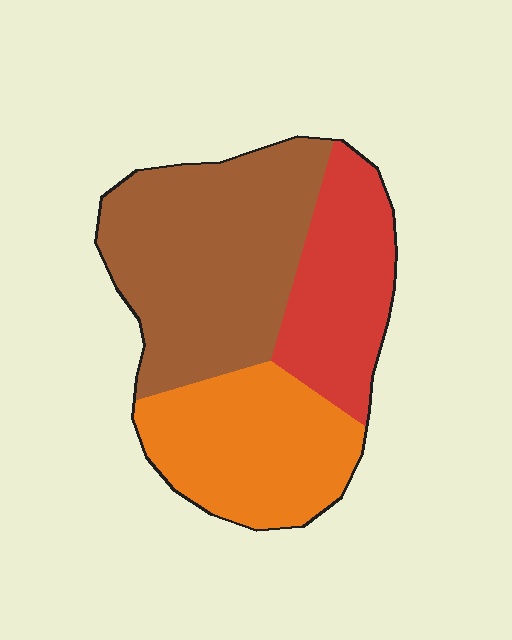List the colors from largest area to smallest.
From largest to smallest: brown, orange, red.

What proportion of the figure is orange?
Orange takes up about one third (1/3) of the figure.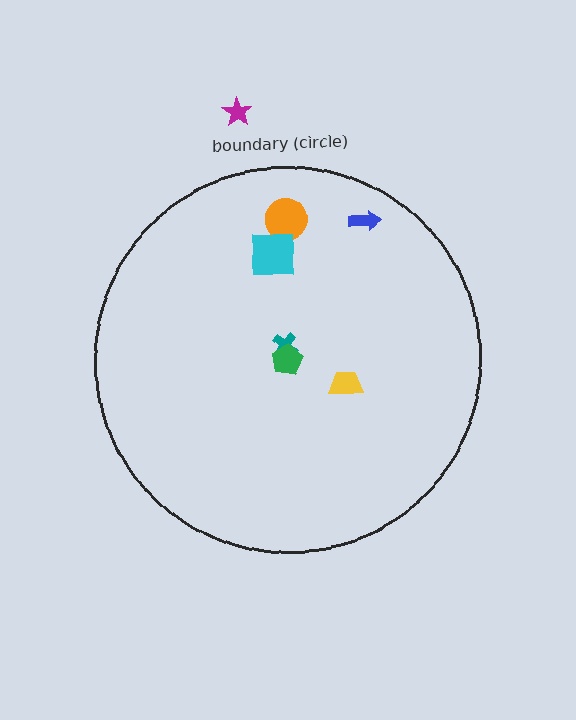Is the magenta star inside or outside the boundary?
Outside.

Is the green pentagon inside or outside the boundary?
Inside.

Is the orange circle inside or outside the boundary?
Inside.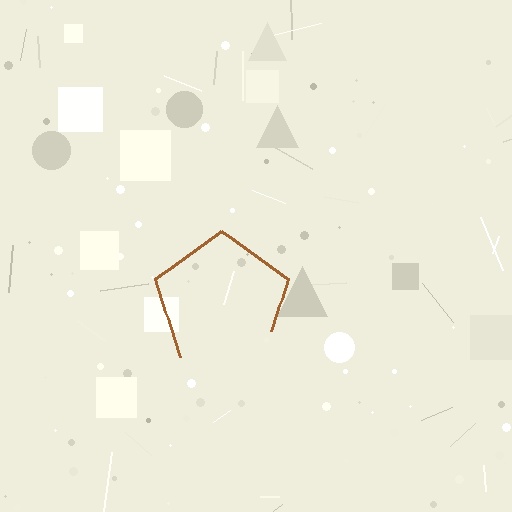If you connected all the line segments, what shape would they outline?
They would outline a pentagon.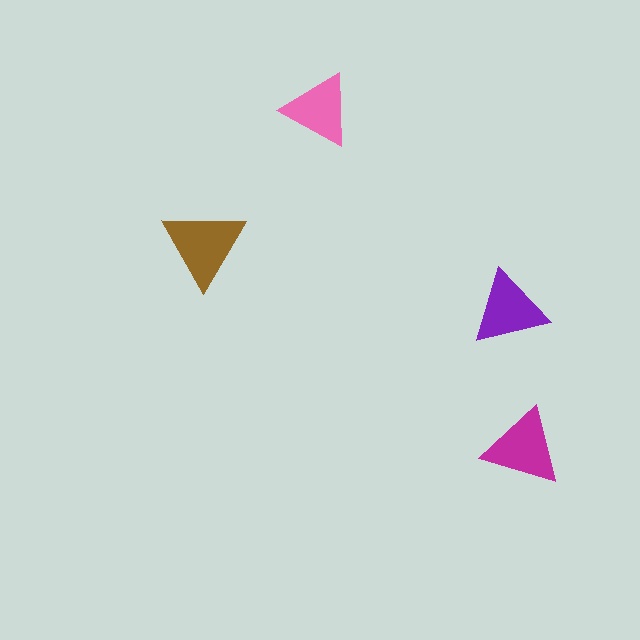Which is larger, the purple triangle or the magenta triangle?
The magenta one.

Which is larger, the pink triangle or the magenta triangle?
The magenta one.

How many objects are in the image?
There are 4 objects in the image.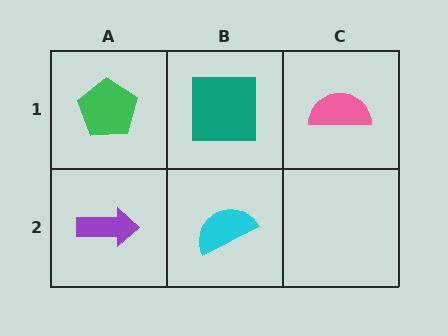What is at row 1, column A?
A green pentagon.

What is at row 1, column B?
A teal square.